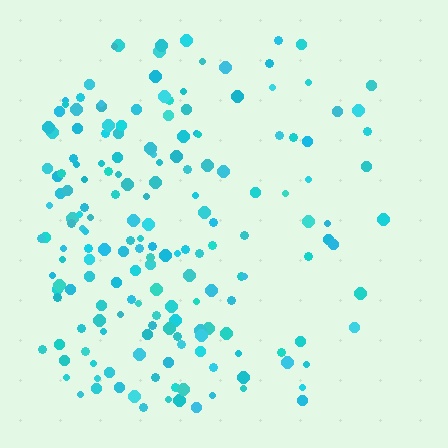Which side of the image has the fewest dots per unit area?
The right.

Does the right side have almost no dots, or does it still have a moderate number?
Still a moderate number, just noticeably fewer than the left.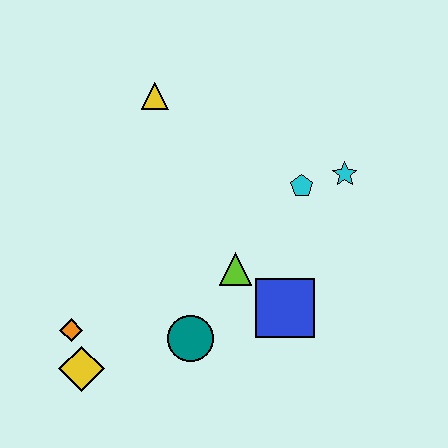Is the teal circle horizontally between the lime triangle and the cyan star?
No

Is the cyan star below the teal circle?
No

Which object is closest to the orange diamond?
The yellow diamond is closest to the orange diamond.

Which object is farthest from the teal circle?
The yellow triangle is farthest from the teal circle.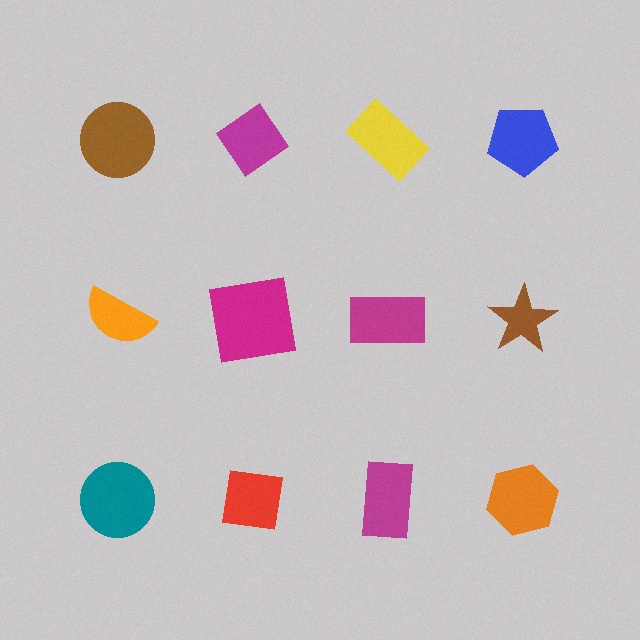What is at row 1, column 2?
A magenta diamond.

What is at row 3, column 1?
A teal circle.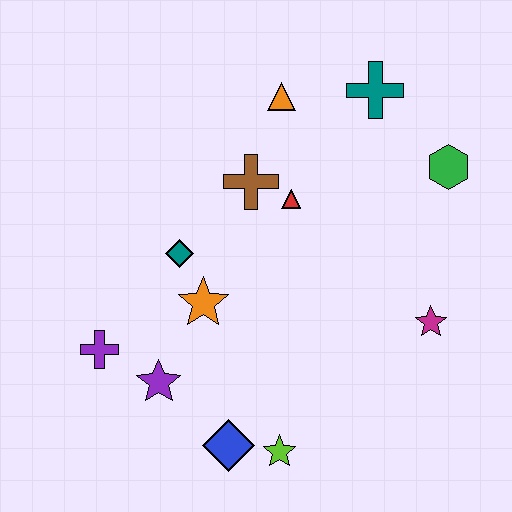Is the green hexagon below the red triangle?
No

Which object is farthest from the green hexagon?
The purple cross is farthest from the green hexagon.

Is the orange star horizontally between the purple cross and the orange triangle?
Yes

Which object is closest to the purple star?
The purple cross is closest to the purple star.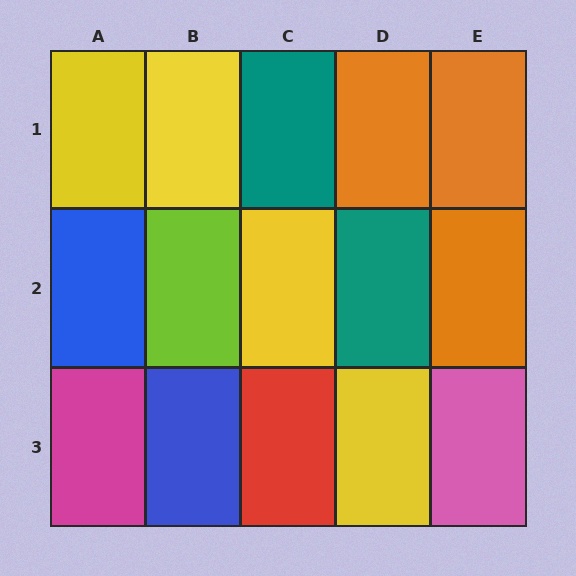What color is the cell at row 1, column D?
Orange.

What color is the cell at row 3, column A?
Magenta.